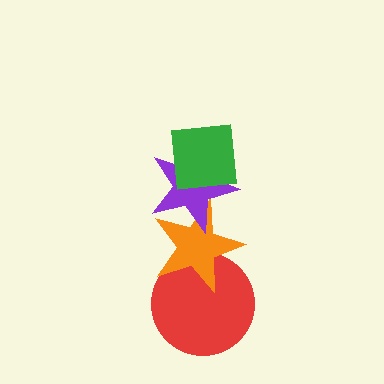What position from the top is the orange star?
The orange star is 3rd from the top.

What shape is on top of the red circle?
The orange star is on top of the red circle.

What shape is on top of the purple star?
The green square is on top of the purple star.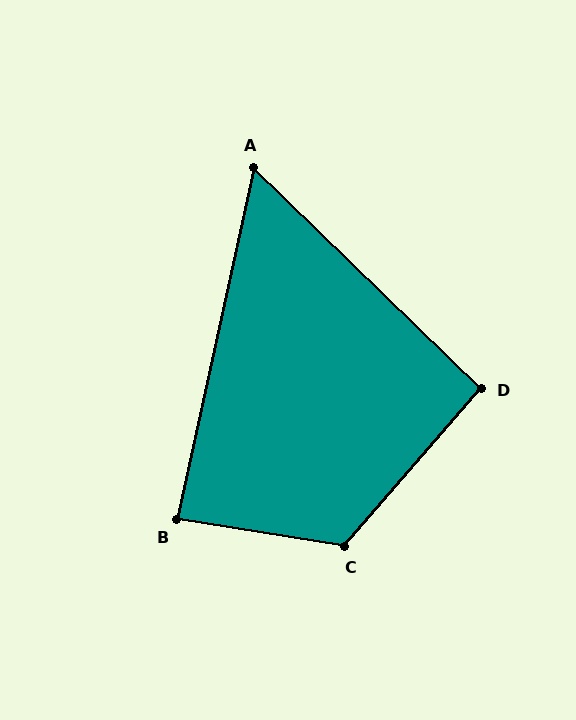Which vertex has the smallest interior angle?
A, at approximately 58 degrees.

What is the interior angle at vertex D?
Approximately 93 degrees (approximately right).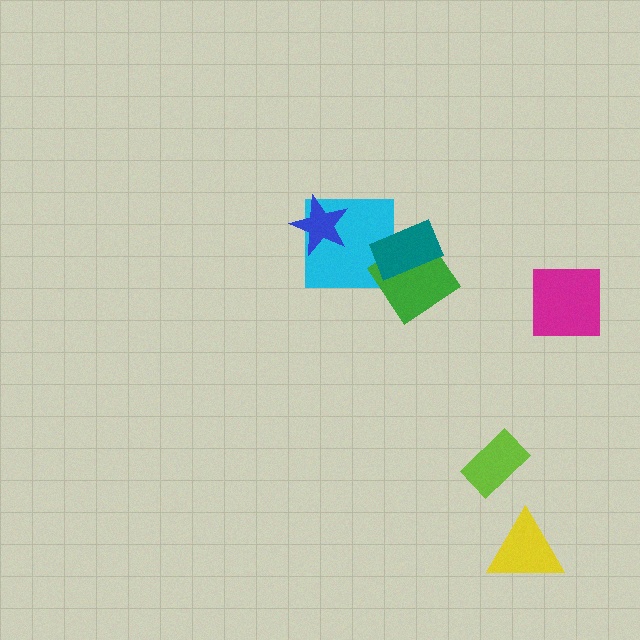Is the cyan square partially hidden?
Yes, it is partially covered by another shape.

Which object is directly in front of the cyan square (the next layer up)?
The green diamond is directly in front of the cyan square.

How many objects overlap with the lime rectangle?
0 objects overlap with the lime rectangle.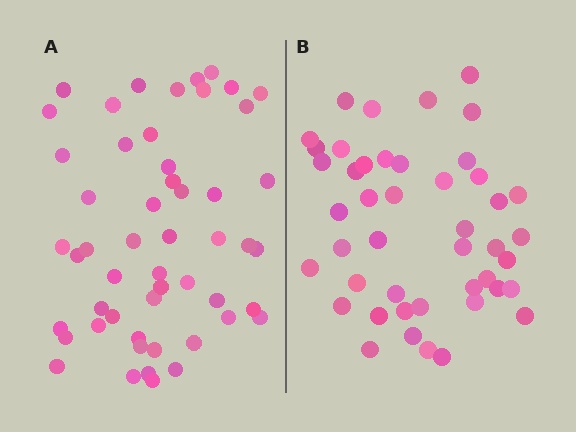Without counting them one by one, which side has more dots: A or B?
Region A (the left region) has more dots.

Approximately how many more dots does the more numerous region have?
Region A has roughly 8 or so more dots than region B.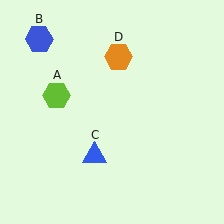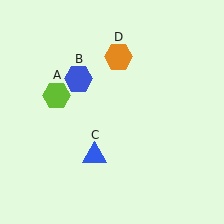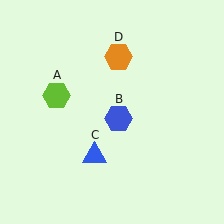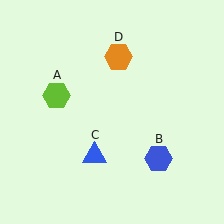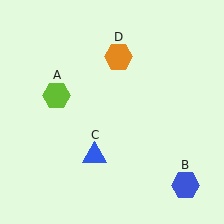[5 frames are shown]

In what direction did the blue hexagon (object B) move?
The blue hexagon (object B) moved down and to the right.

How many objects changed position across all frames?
1 object changed position: blue hexagon (object B).